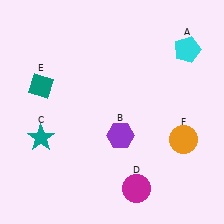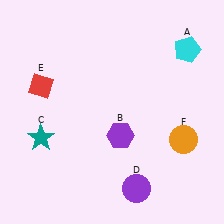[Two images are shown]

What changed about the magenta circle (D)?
In Image 1, D is magenta. In Image 2, it changed to purple.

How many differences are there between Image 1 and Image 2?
There are 2 differences between the two images.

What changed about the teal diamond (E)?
In Image 1, E is teal. In Image 2, it changed to red.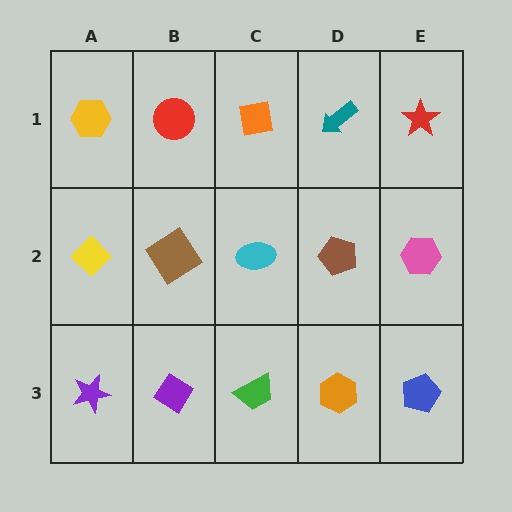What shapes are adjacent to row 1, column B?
A brown diamond (row 2, column B), a yellow hexagon (row 1, column A), an orange square (row 1, column C).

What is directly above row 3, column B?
A brown diamond.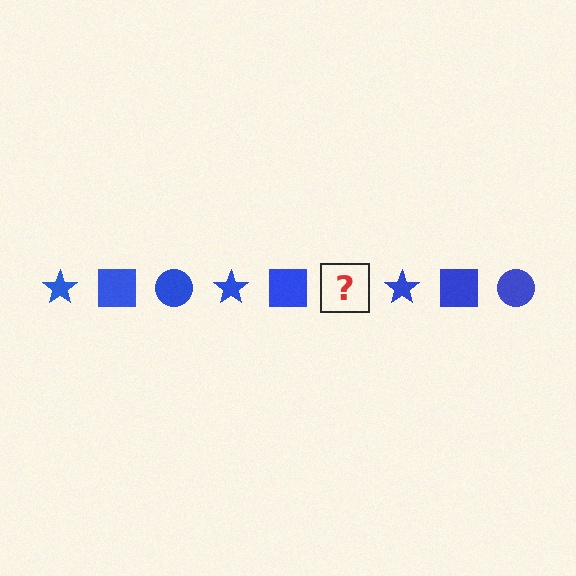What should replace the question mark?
The question mark should be replaced with a blue circle.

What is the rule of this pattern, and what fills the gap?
The rule is that the pattern cycles through star, square, circle shapes in blue. The gap should be filled with a blue circle.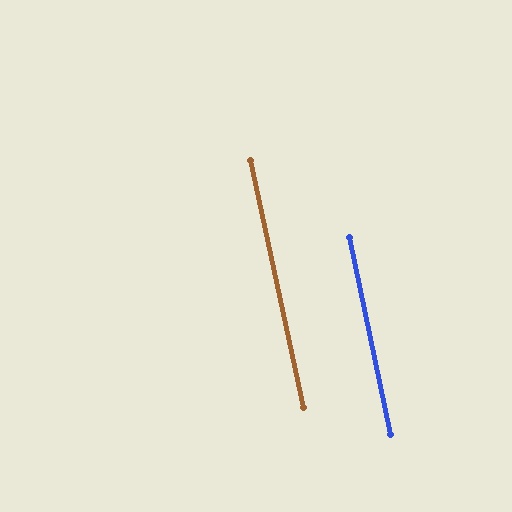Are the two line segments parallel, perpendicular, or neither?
Parallel — their directions differ by only 0.3°.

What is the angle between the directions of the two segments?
Approximately 0 degrees.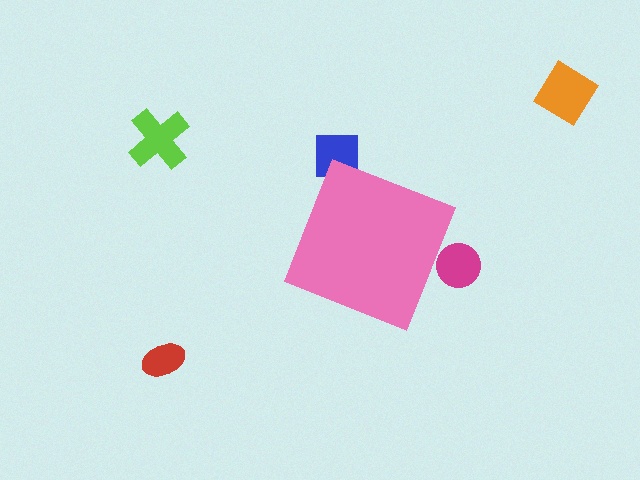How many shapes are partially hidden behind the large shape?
2 shapes are partially hidden.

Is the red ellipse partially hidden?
No, the red ellipse is fully visible.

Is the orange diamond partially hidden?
No, the orange diamond is fully visible.